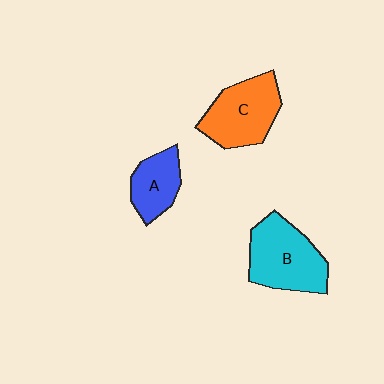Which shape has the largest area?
Shape B (cyan).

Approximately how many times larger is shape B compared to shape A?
Approximately 1.7 times.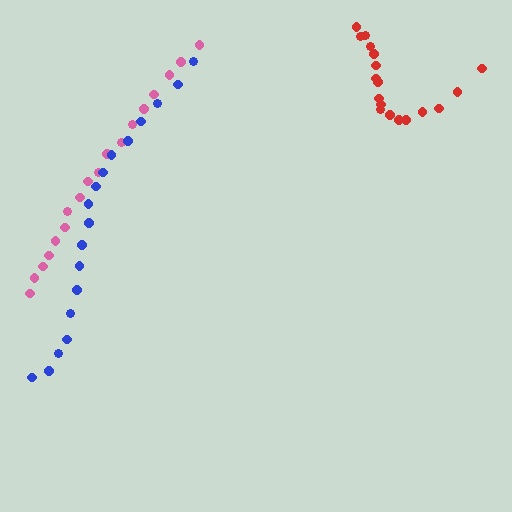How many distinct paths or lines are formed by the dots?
There are 3 distinct paths.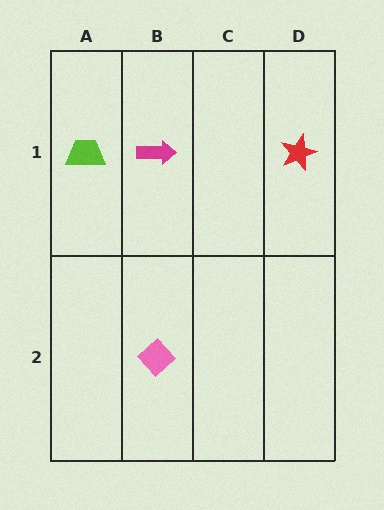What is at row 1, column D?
A red star.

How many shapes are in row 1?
3 shapes.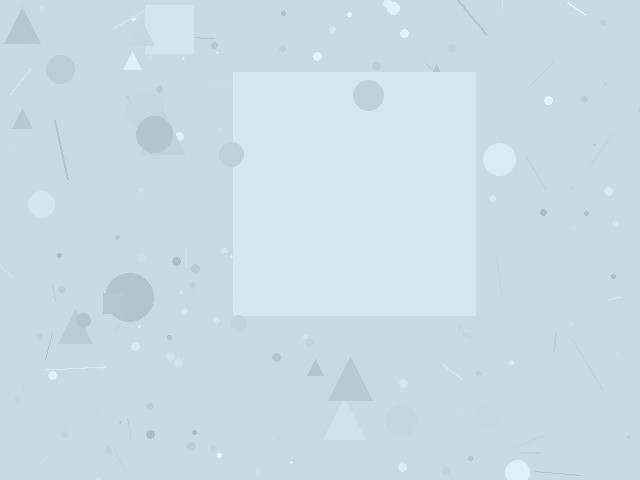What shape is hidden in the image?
A square is hidden in the image.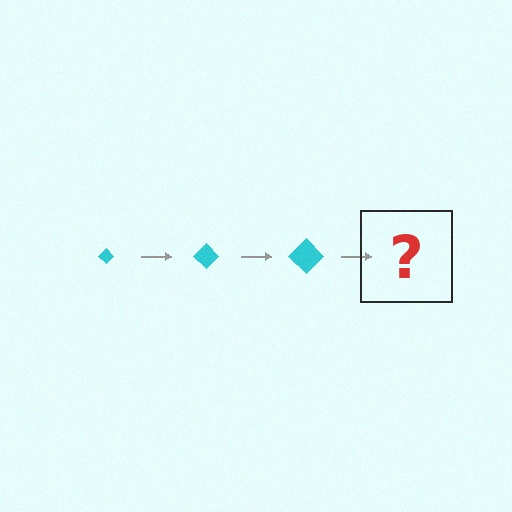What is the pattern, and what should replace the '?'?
The pattern is that the diamond gets progressively larger each step. The '?' should be a cyan diamond, larger than the previous one.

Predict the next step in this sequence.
The next step is a cyan diamond, larger than the previous one.